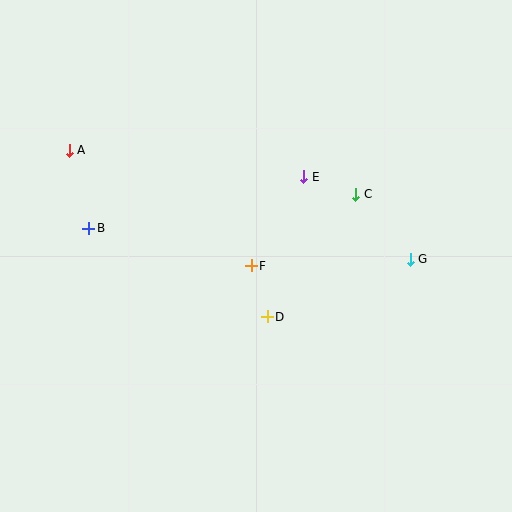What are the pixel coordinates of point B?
Point B is at (89, 228).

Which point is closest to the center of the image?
Point F at (251, 266) is closest to the center.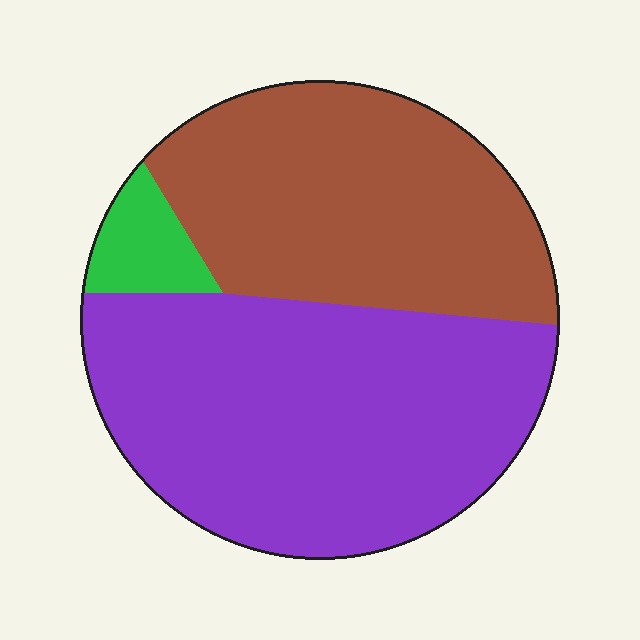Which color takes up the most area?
Purple, at roughly 55%.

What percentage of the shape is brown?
Brown covers 40% of the shape.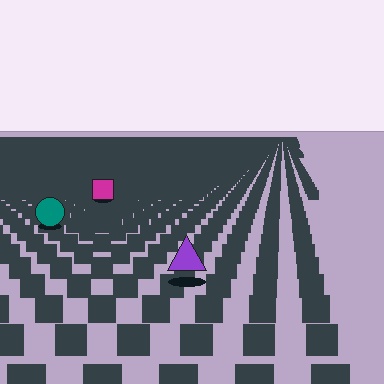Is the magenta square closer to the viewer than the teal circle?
No. The teal circle is closer — you can tell from the texture gradient: the ground texture is coarser near it.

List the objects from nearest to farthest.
From nearest to farthest: the purple triangle, the teal circle, the magenta square.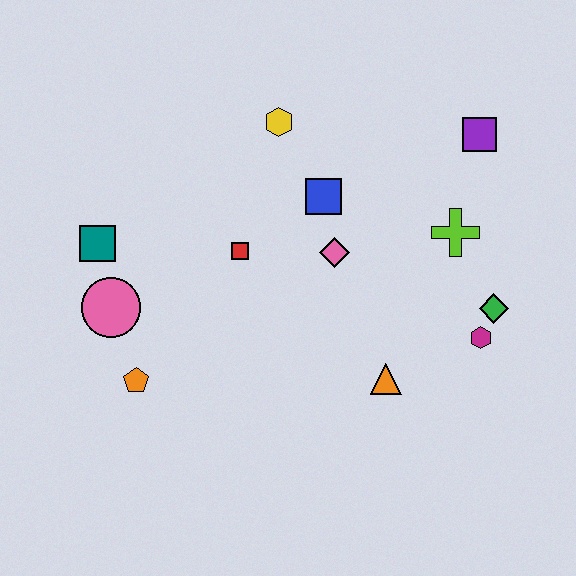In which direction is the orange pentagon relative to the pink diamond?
The orange pentagon is to the left of the pink diamond.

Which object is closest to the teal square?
The pink circle is closest to the teal square.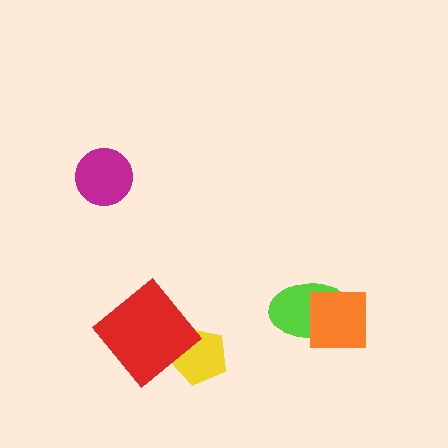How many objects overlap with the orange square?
1 object overlaps with the orange square.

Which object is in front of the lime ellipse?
The orange square is in front of the lime ellipse.